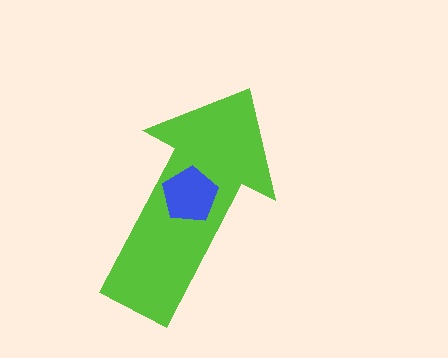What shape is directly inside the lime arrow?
The blue pentagon.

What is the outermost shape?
The lime arrow.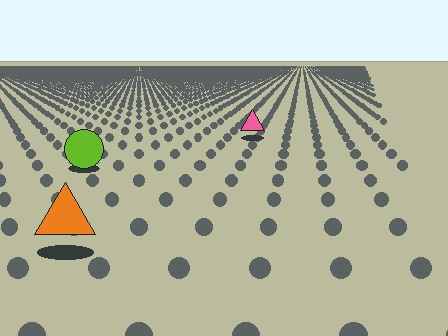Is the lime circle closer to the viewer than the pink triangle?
Yes. The lime circle is closer — you can tell from the texture gradient: the ground texture is coarser near it.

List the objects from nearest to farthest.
From nearest to farthest: the orange triangle, the lime circle, the pink triangle.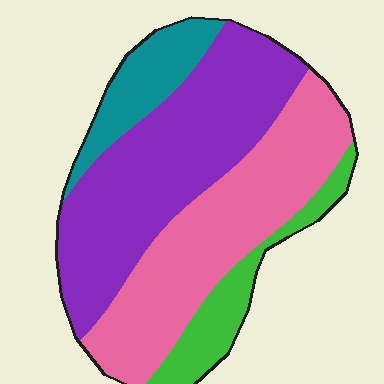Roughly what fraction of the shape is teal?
Teal covers around 10% of the shape.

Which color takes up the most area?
Purple, at roughly 40%.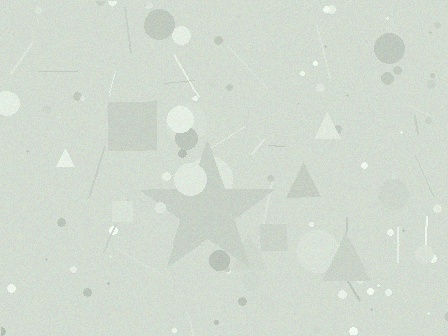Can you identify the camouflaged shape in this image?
The camouflaged shape is a star.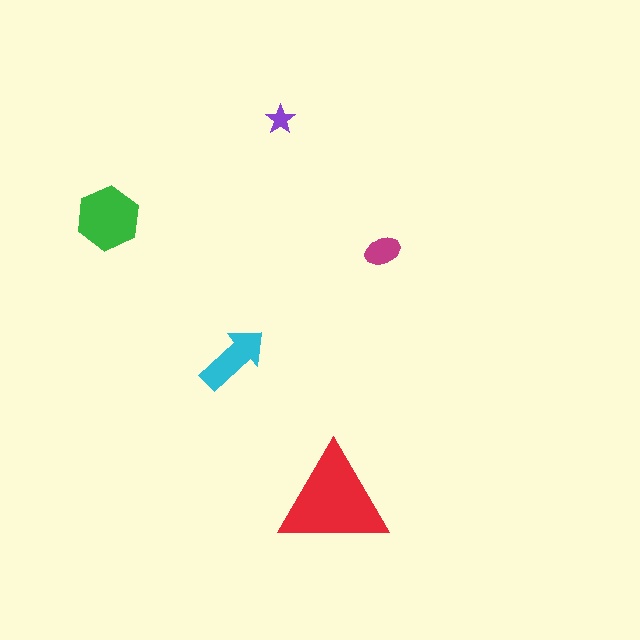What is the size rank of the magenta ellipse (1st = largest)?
4th.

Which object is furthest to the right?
The magenta ellipse is rightmost.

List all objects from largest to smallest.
The red triangle, the green hexagon, the cyan arrow, the magenta ellipse, the purple star.